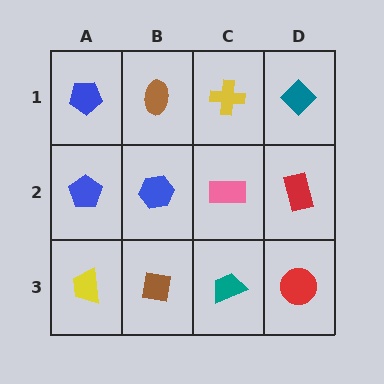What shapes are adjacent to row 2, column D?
A teal diamond (row 1, column D), a red circle (row 3, column D), a pink rectangle (row 2, column C).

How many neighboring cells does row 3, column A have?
2.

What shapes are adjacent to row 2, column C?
A yellow cross (row 1, column C), a teal trapezoid (row 3, column C), a blue hexagon (row 2, column B), a red rectangle (row 2, column D).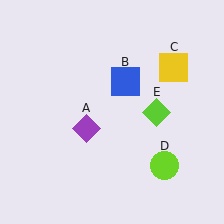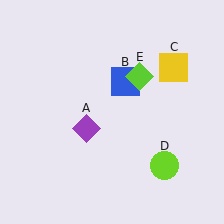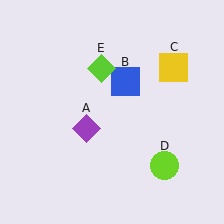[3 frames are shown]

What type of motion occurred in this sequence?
The lime diamond (object E) rotated counterclockwise around the center of the scene.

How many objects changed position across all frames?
1 object changed position: lime diamond (object E).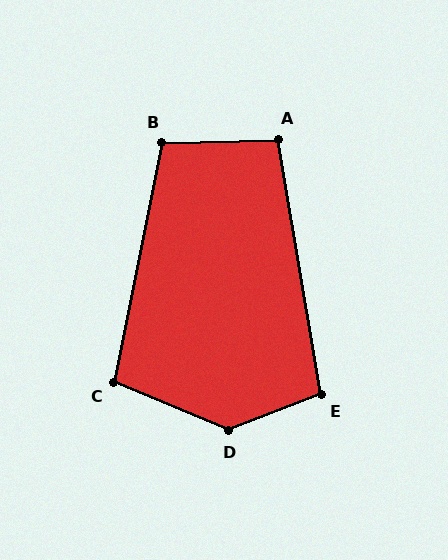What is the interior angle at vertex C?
Approximately 101 degrees (obtuse).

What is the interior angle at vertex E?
Approximately 102 degrees (obtuse).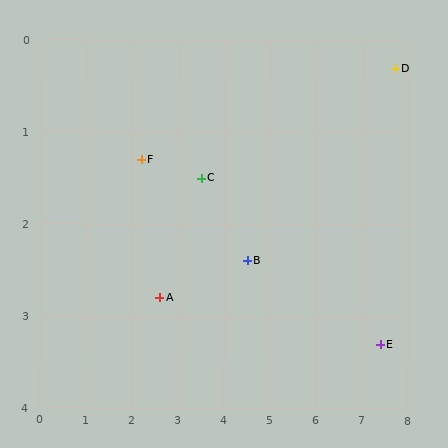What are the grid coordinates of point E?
Point E is at approximately (7.4, 3.3).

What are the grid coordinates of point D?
Point D is at approximately (7.7, 0.3).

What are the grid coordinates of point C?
Point C is at approximately (3.5, 1.5).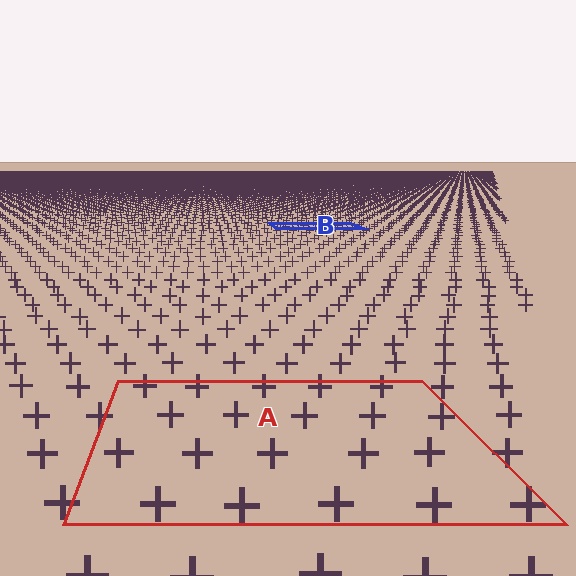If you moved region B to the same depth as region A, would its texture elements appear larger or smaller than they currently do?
They would appear larger. At a closer depth, the same texture elements are projected at a bigger on-screen size.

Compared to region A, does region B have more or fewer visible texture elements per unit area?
Region B has more texture elements per unit area — they are packed more densely because it is farther away.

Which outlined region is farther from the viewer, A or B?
Region B is farther from the viewer — the texture elements inside it appear smaller and more densely packed.